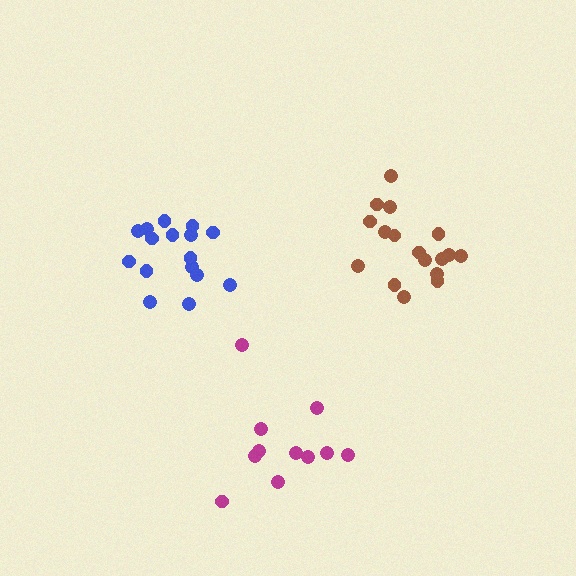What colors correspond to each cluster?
The clusters are colored: blue, magenta, brown.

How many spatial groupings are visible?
There are 3 spatial groupings.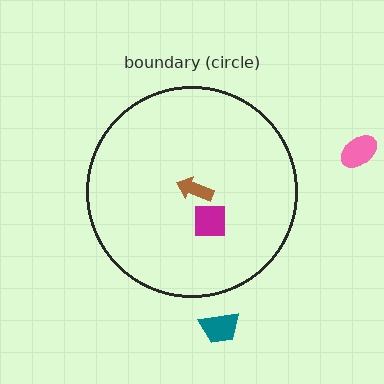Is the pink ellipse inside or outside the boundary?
Outside.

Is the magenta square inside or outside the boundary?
Inside.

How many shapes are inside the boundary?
2 inside, 2 outside.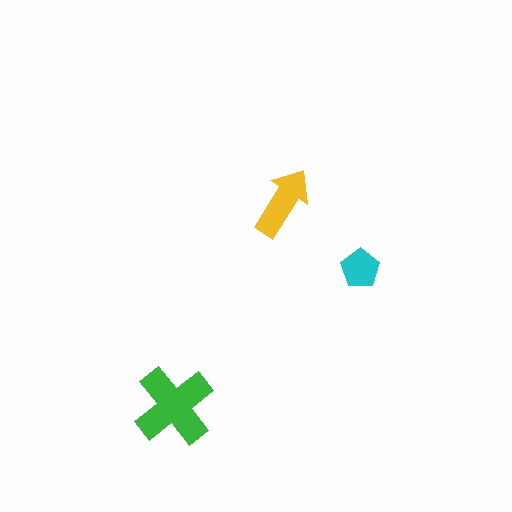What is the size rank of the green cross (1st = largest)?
1st.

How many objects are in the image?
There are 3 objects in the image.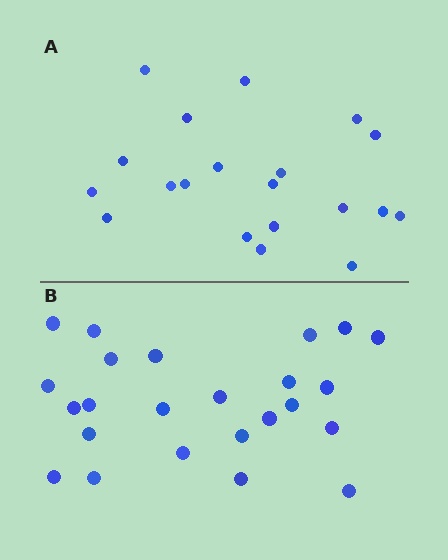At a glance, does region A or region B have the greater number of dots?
Region B (the bottom region) has more dots.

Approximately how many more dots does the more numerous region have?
Region B has about 4 more dots than region A.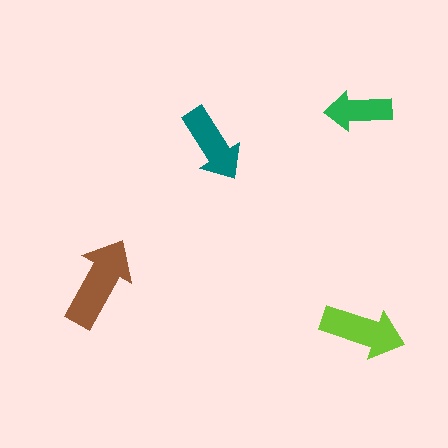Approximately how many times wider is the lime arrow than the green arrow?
About 1.5 times wider.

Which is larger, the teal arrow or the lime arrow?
The lime one.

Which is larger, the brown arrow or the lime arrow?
The brown one.